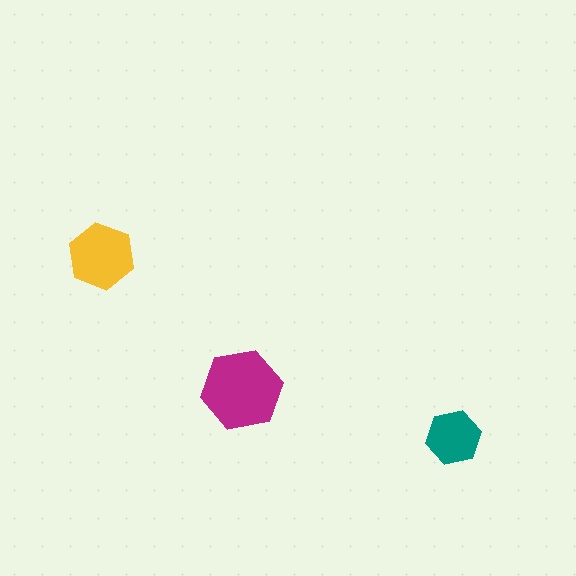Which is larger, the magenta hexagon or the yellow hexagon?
The magenta one.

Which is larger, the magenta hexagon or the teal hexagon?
The magenta one.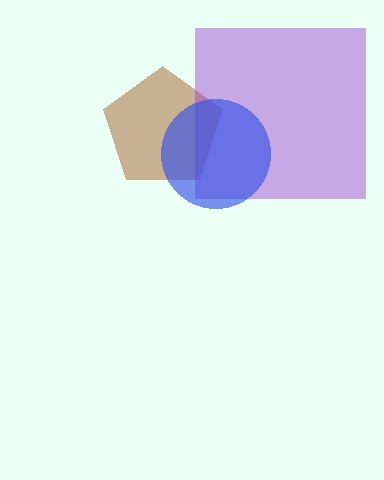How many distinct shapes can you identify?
There are 3 distinct shapes: a brown pentagon, a purple square, a blue circle.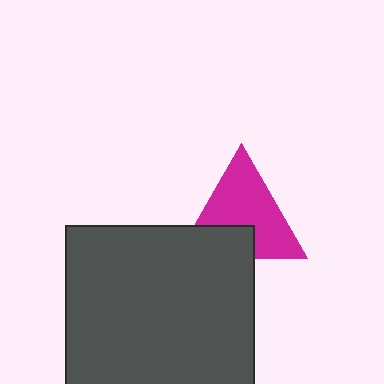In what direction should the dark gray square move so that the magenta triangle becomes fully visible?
The dark gray square should move down. That is the shortest direction to clear the overlap and leave the magenta triangle fully visible.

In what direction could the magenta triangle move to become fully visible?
The magenta triangle could move up. That would shift it out from behind the dark gray square entirely.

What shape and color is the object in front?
The object in front is a dark gray square.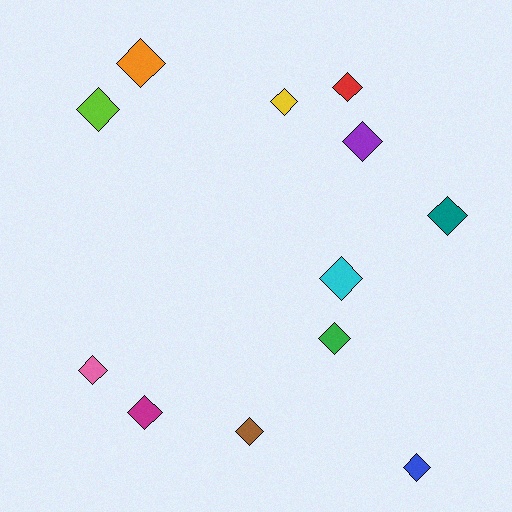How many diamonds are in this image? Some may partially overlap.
There are 12 diamonds.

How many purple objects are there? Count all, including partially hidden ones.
There is 1 purple object.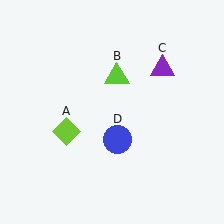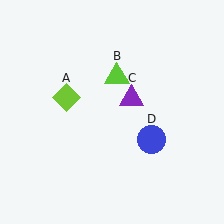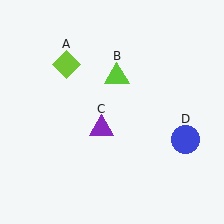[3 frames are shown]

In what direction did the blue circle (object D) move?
The blue circle (object D) moved right.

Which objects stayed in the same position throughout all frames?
Lime triangle (object B) remained stationary.